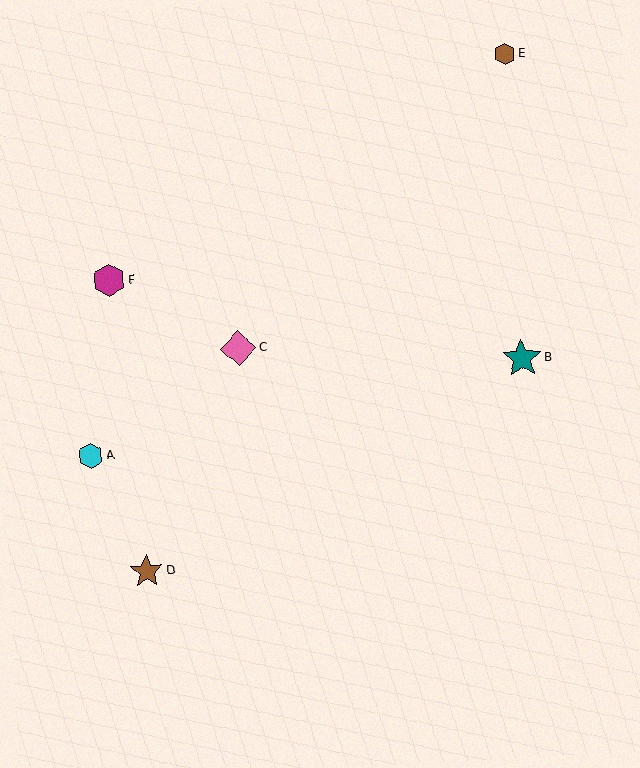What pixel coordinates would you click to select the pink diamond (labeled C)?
Click at (238, 348) to select the pink diamond C.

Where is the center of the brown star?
The center of the brown star is at (147, 571).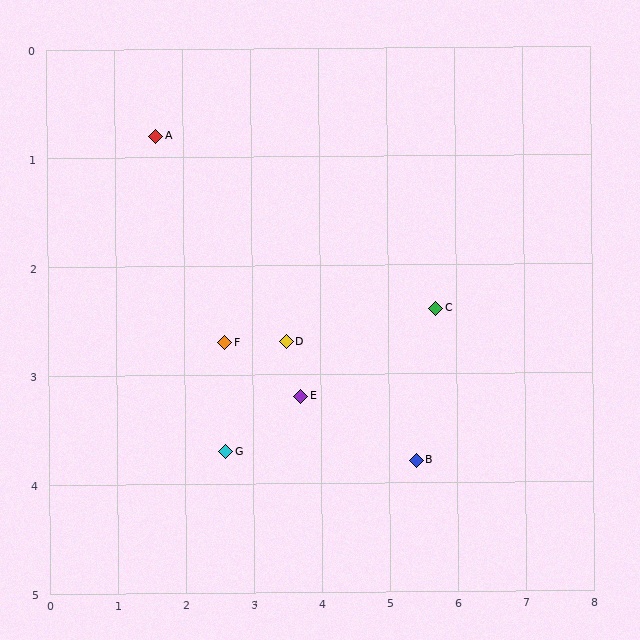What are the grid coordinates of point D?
Point D is at approximately (3.5, 2.7).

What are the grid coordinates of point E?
Point E is at approximately (3.7, 3.2).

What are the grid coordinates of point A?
Point A is at approximately (1.6, 0.8).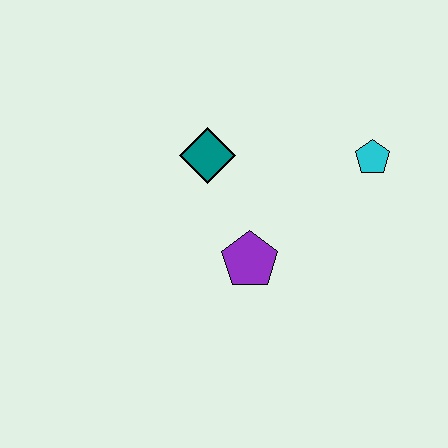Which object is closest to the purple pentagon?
The teal diamond is closest to the purple pentagon.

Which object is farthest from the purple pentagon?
The cyan pentagon is farthest from the purple pentagon.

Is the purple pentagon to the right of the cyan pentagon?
No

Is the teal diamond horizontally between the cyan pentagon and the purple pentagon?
No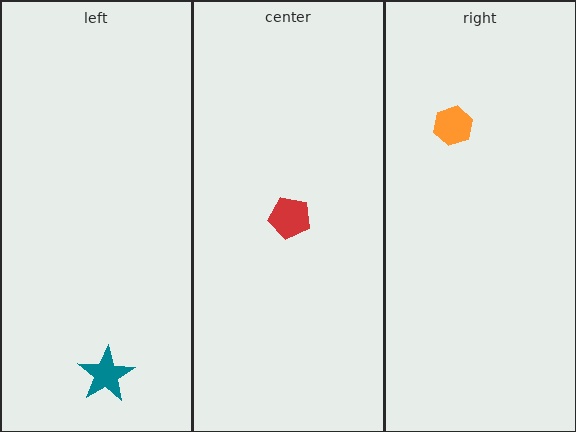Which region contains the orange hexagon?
The right region.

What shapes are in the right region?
The orange hexagon.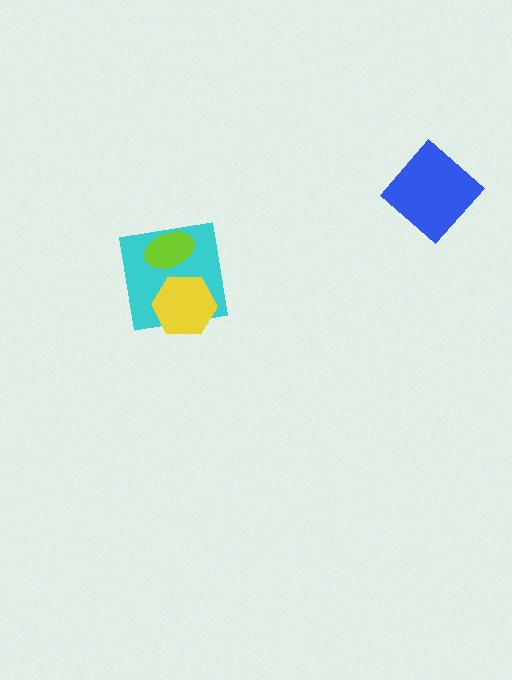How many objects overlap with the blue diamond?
0 objects overlap with the blue diamond.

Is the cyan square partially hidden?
Yes, it is partially covered by another shape.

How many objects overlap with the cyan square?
2 objects overlap with the cyan square.